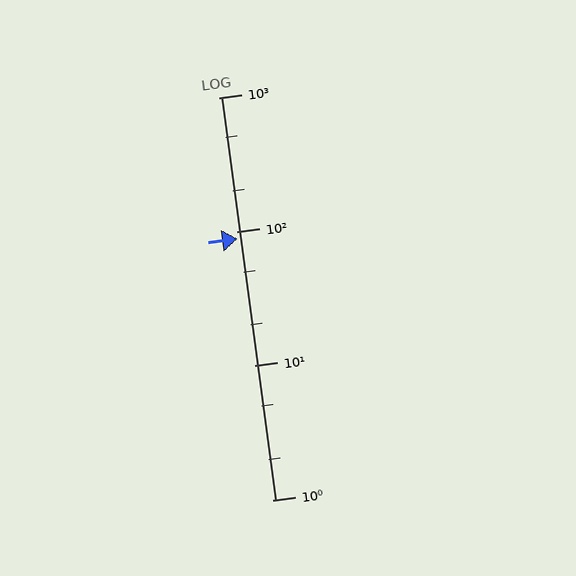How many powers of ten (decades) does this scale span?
The scale spans 3 decades, from 1 to 1000.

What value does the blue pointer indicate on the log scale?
The pointer indicates approximately 88.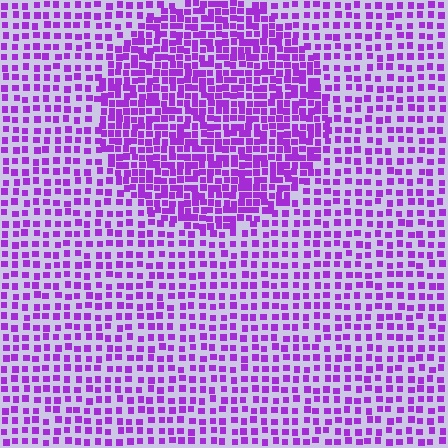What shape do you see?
I see a circle.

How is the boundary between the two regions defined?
The boundary is defined by a change in element density (approximately 1.8x ratio). All elements are the same color, size, and shape.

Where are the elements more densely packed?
The elements are more densely packed inside the circle boundary.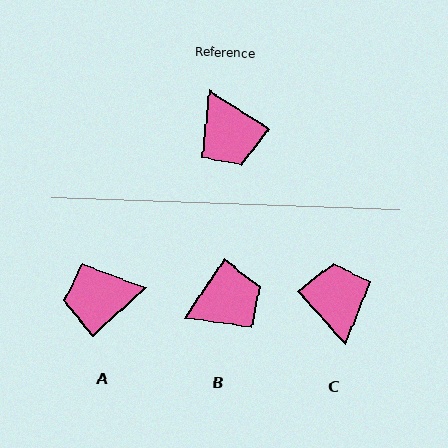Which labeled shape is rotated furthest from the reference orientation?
C, about 164 degrees away.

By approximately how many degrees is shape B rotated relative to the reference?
Approximately 88 degrees counter-clockwise.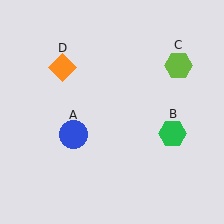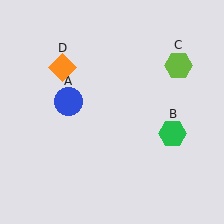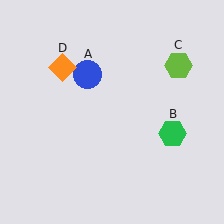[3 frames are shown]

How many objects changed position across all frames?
1 object changed position: blue circle (object A).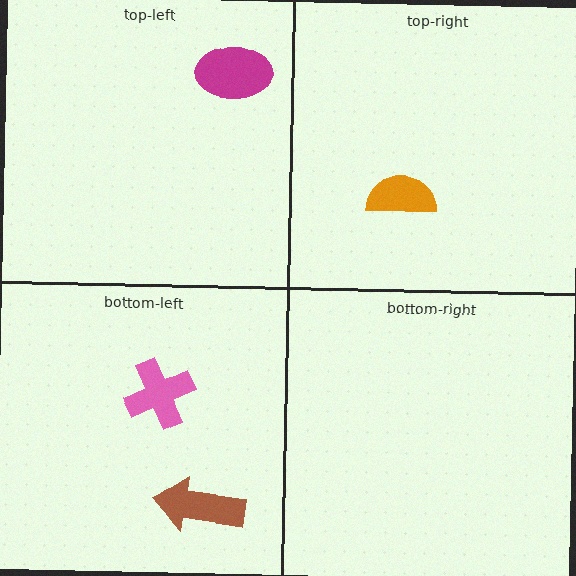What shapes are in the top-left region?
The magenta ellipse.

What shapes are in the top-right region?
The orange semicircle.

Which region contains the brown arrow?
The bottom-left region.